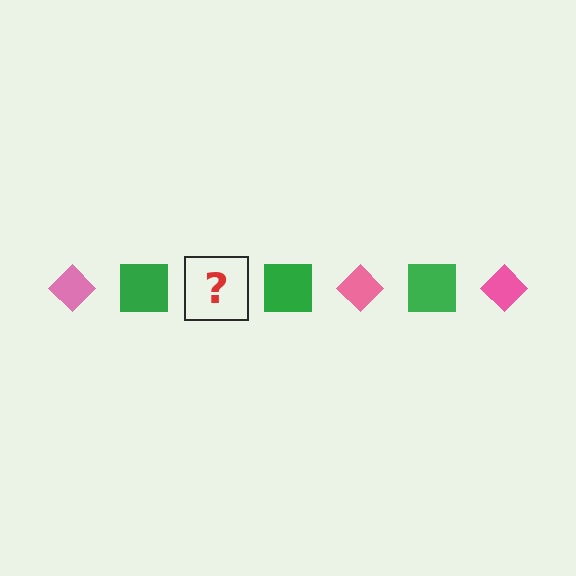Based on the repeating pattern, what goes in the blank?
The blank should be a pink diamond.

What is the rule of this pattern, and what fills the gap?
The rule is that the pattern alternates between pink diamond and green square. The gap should be filled with a pink diamond.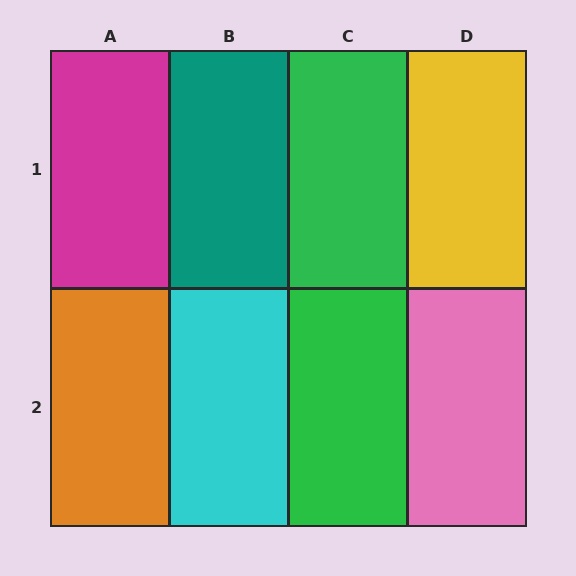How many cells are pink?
1 cell is pink.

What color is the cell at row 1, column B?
Teal.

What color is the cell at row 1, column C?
Green.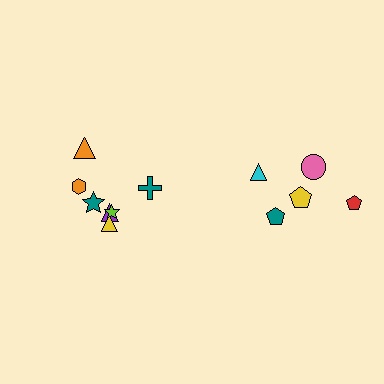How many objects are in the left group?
There are 7 objects.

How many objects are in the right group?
There are 5 objects.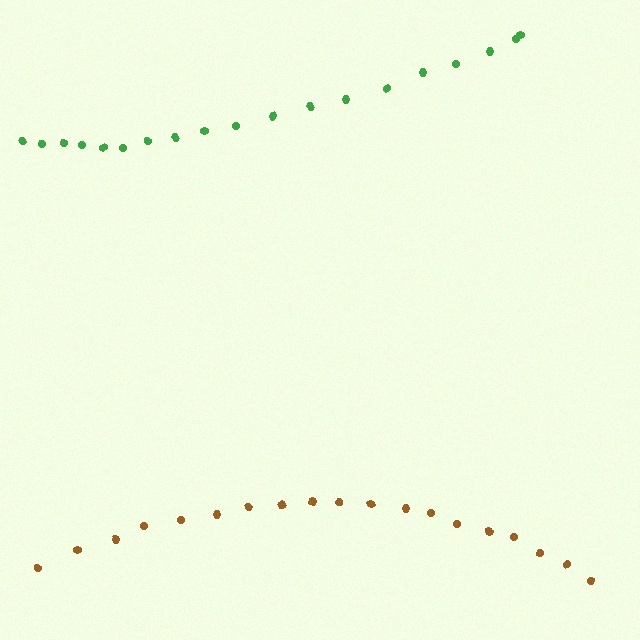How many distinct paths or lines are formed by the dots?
There are 2 distinct paths.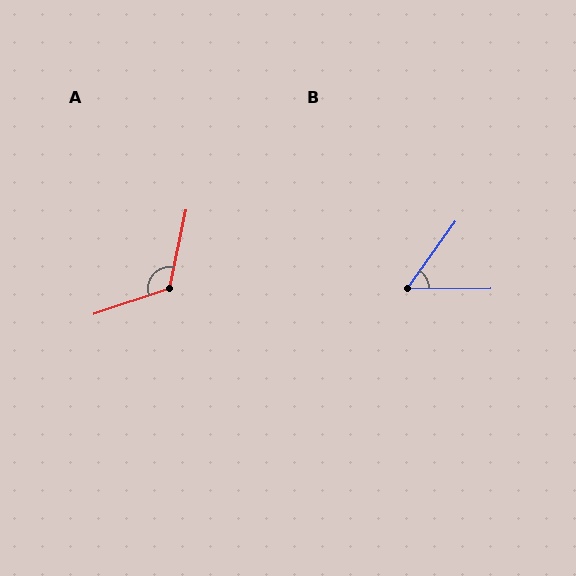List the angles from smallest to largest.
B (54°), A (120°).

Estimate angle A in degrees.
Approximately 120 degrees.